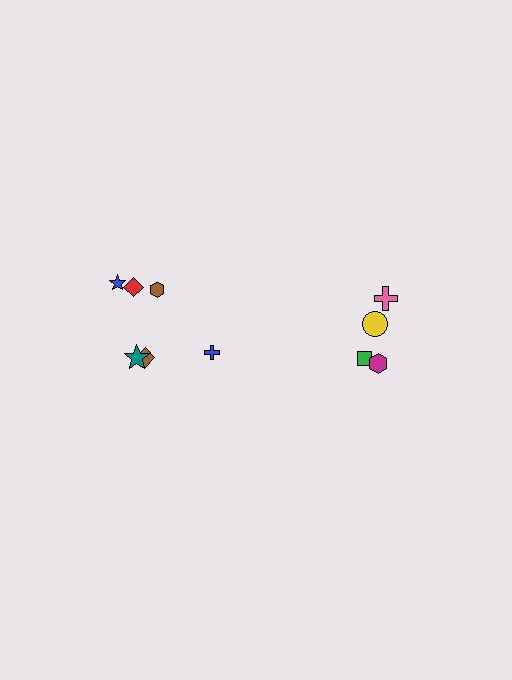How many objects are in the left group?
There are 6 objects.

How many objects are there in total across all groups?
There are 10 objects.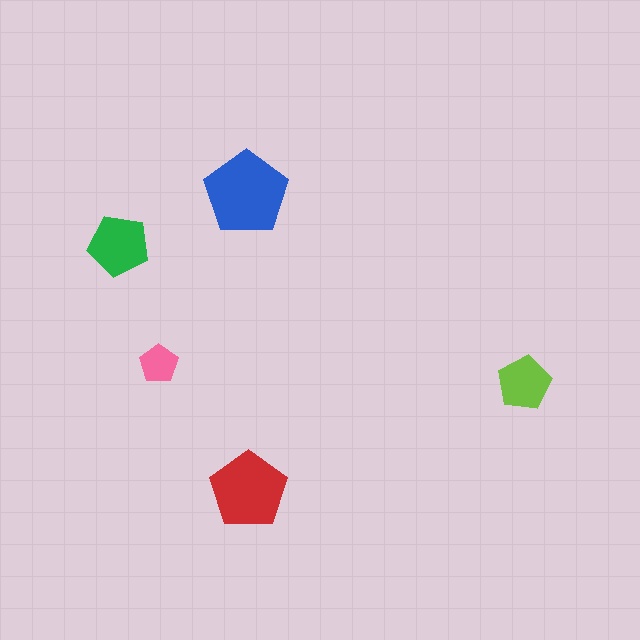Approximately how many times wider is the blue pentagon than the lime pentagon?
About 1.5 times wider.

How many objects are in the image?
There are 5 objects in the image.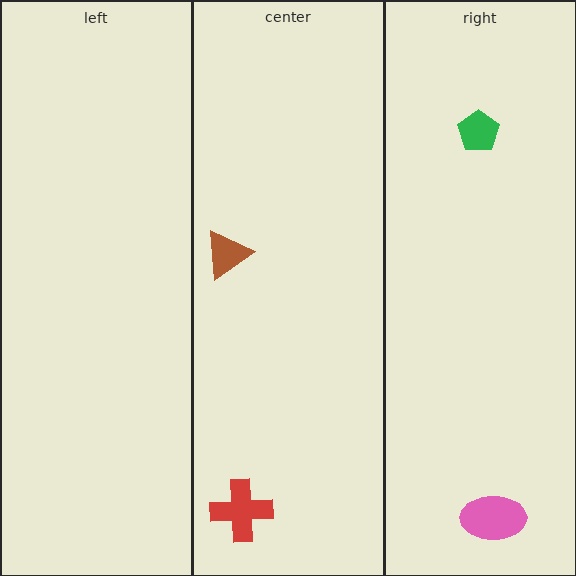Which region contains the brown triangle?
The center region.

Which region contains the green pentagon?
The right region.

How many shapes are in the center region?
2.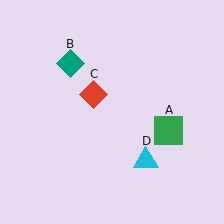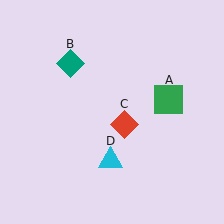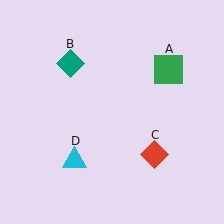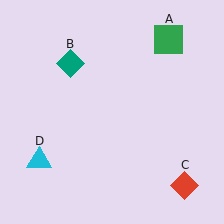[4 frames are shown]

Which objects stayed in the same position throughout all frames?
Teal diamond (object B) remained stationary.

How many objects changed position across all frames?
3 objects changed position: green square (object A), red diamond (object C), cyan triangle (object D).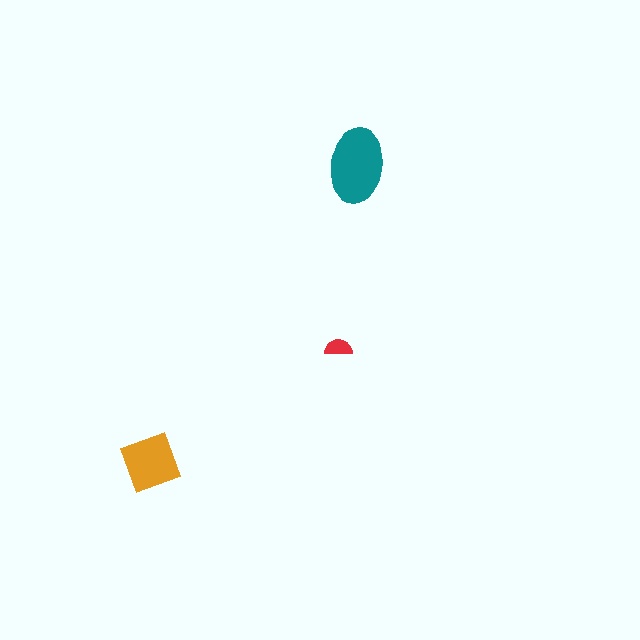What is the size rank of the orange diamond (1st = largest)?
2nd.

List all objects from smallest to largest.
The red semicircle, the orange diamond, the teal ellipse.